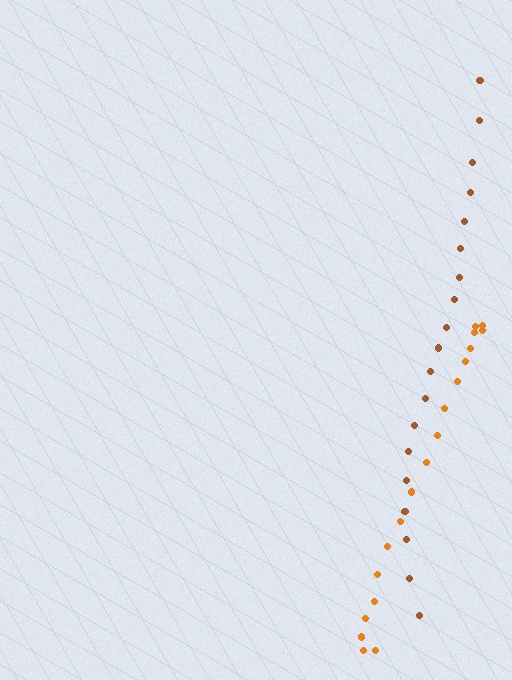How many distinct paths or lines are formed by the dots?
There are 2 distinct paths.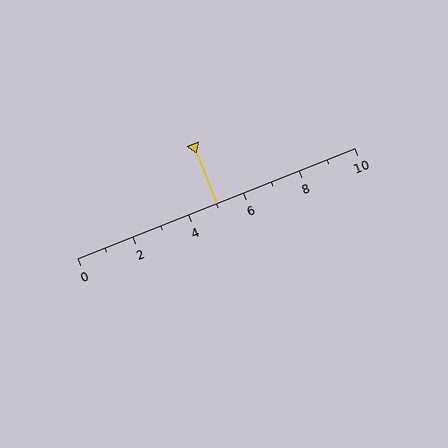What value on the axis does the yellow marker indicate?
The marker indicates approximately 5.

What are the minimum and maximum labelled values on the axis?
The axis runs from 0 to 10.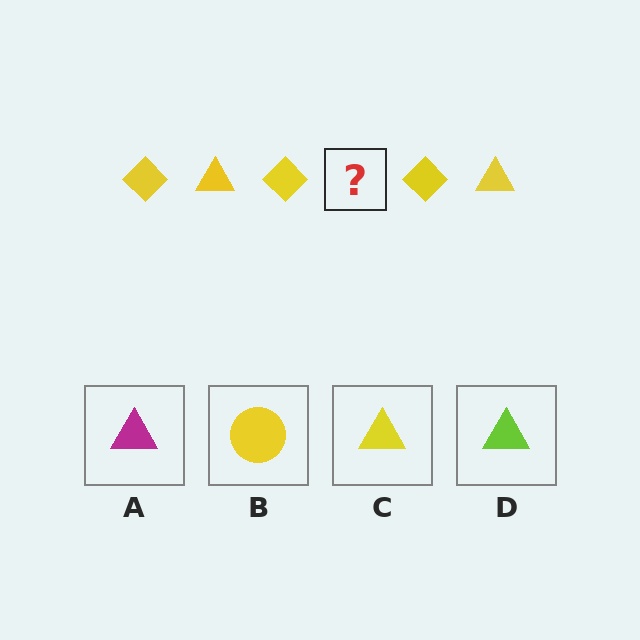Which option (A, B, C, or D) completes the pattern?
C.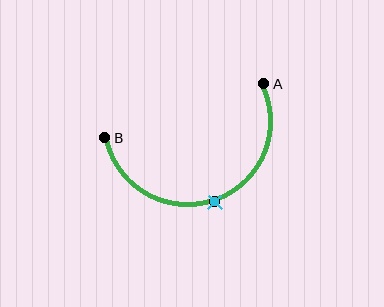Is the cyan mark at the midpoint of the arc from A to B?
Yes. The cyan mark lies on the arc at equal arc-length from both A and B — it is the arc midpoint.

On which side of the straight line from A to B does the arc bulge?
The arc bulges below the straight line connecting A and B.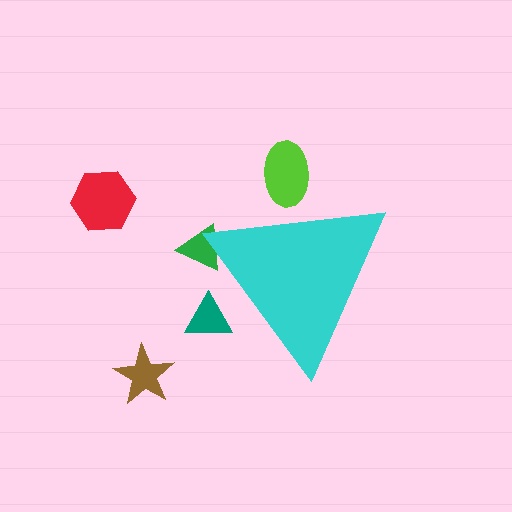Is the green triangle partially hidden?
Yes, the green triangle is partially hidden behind the cyan triangle.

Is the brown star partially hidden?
No, the brown star is fully visible.